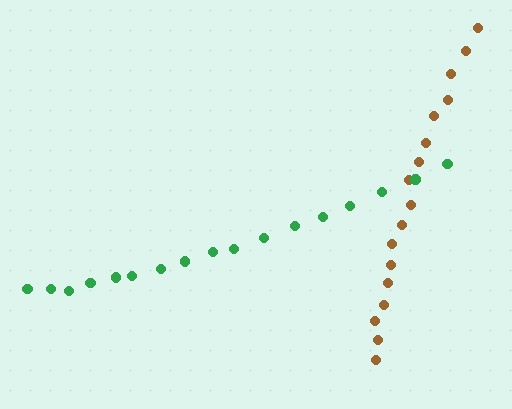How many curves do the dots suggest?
There are 2 distinct paths.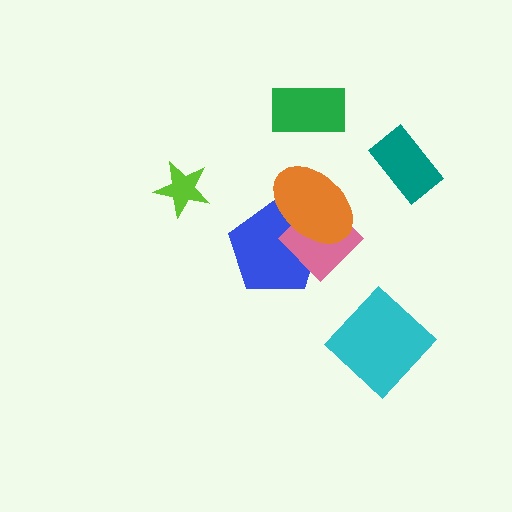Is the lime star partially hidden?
No, no other shape covers it.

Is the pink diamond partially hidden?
Yes, it is partially covered by another shape.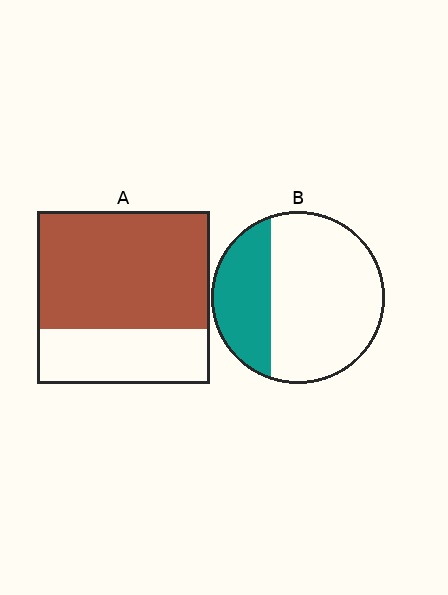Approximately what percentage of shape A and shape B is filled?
A is approximately 70% and B is approximately 30%.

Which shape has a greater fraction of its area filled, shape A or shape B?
Shape A.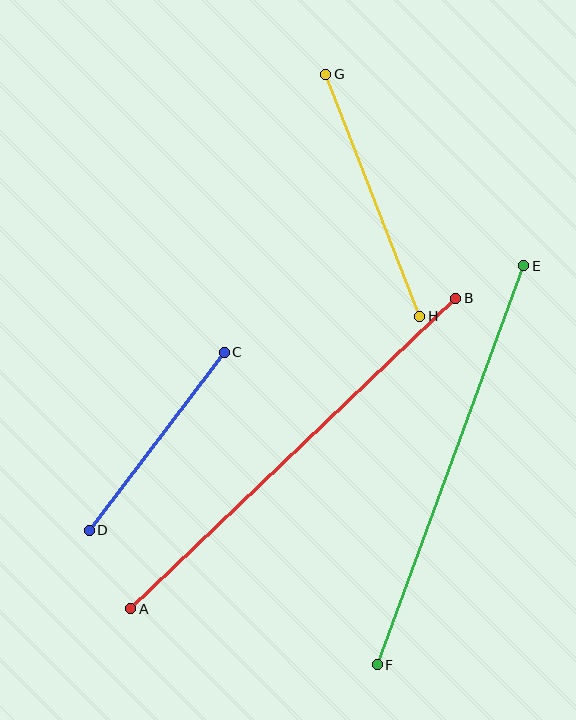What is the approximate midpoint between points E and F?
The midpoint is at approximately (450, 465) pixels.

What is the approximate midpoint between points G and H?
The midpoint is at approximately (373, 195) pixels.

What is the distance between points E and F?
The distance is approximately 425 pixels.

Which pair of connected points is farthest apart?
Points A and B are farthest apart.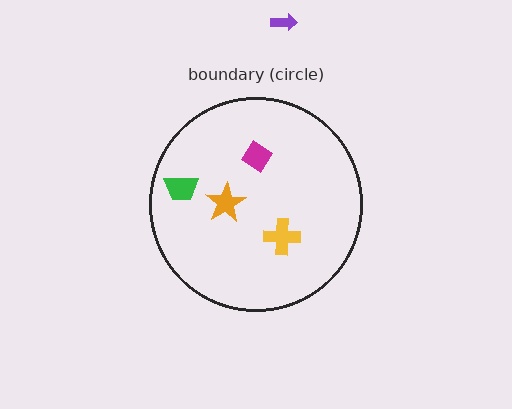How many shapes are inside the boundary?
4 inside, 1 outside.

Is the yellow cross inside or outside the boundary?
Inside.